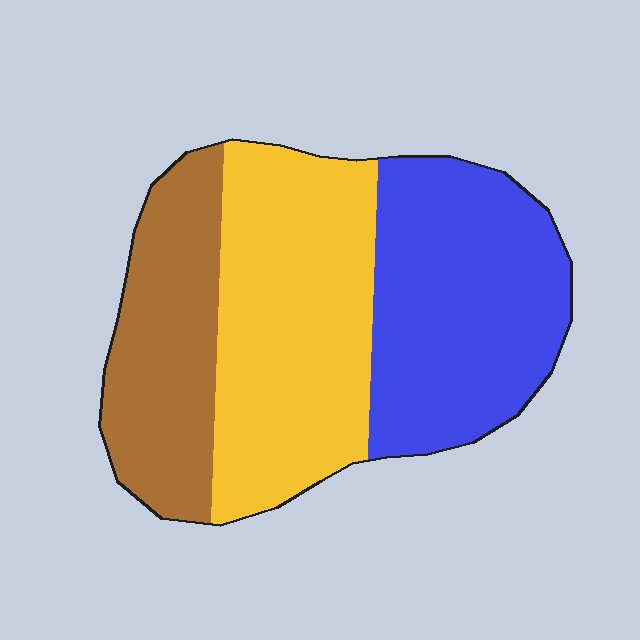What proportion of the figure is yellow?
Yellow takes up between a quarter and a half of the figure.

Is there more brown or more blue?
Blue.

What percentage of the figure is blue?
Blue takes up about three eighths (3/8) of the figure.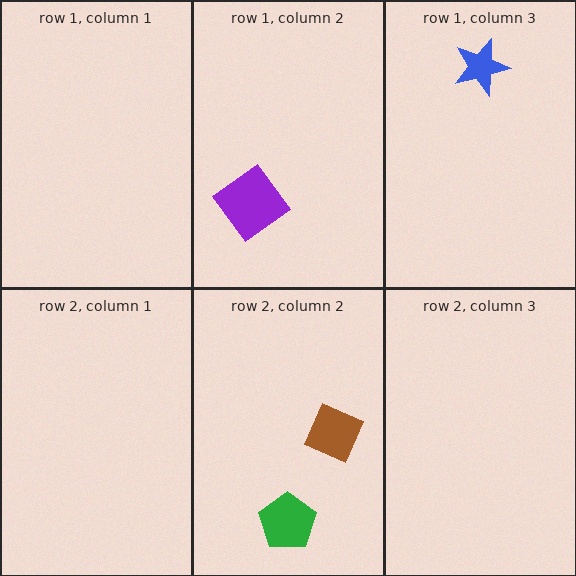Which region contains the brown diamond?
The row 2, column 2 region.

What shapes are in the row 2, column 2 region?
The green pentagon, the brown diamond.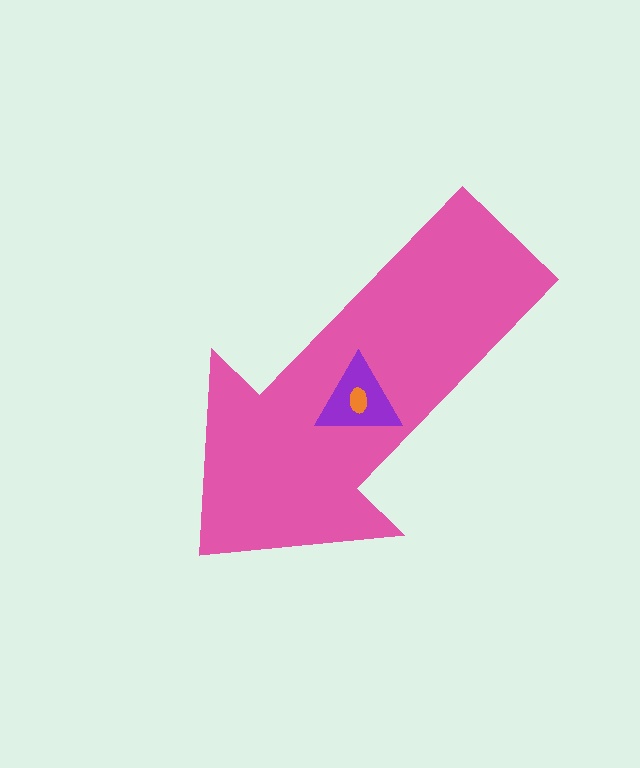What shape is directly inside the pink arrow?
The purple triangle.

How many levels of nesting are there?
3.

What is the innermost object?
The orange ellipse.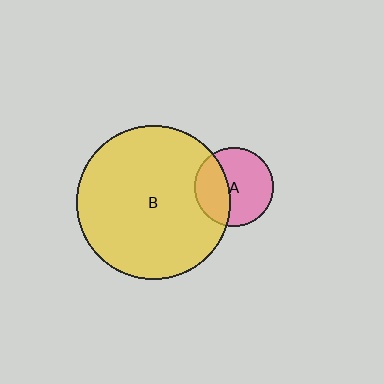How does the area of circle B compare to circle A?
Approximately 3.8 times.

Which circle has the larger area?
Circle B (yellow).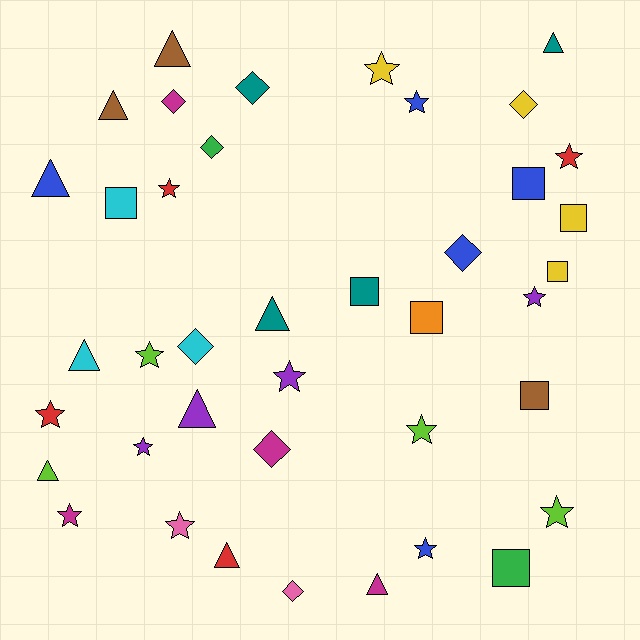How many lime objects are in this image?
There are 4 lime objects.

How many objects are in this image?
There are 40 objects.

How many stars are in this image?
There are 14 stars.